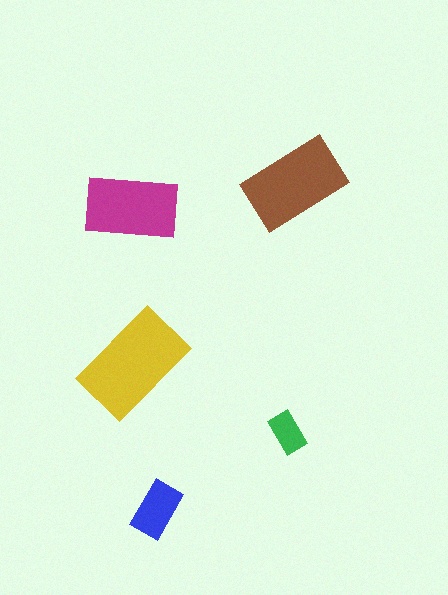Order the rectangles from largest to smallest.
the yellow one, the brown one, the magenta one, the blue one, the green one.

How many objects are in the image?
There are 5 objects in the image.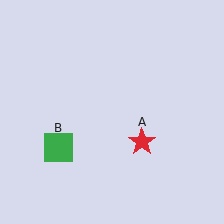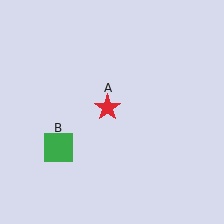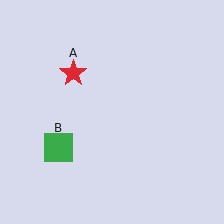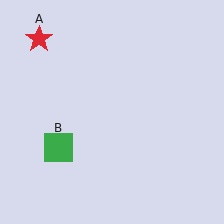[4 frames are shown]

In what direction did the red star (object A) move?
The red star (object A) moved up and to the left.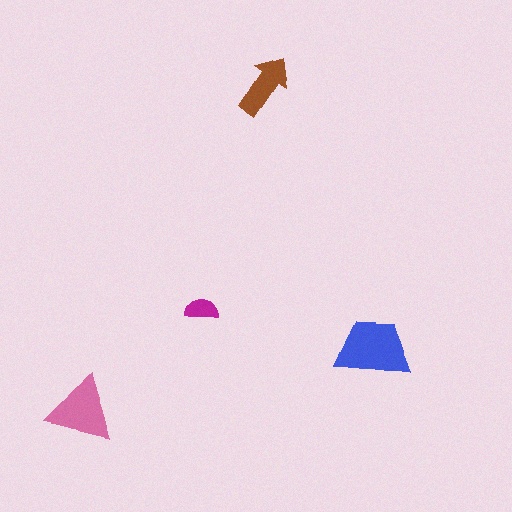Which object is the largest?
The blue trapezoid.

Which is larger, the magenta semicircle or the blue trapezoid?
The blue trapezoid.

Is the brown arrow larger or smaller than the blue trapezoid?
Smaller.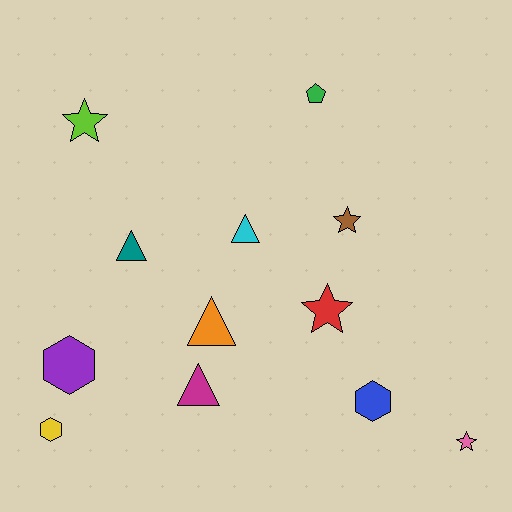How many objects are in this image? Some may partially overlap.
There are 12 objects.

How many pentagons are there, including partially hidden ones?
There is 1 pentagon.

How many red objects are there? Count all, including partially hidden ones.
There is 1 red object.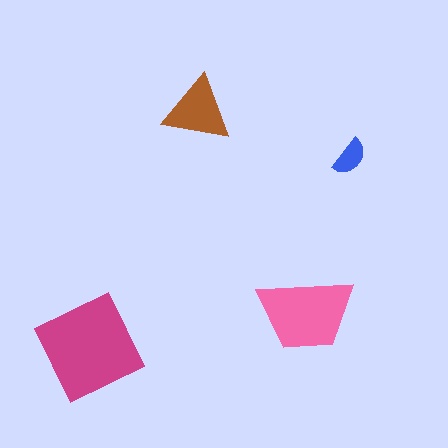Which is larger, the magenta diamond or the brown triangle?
The magenta diamond.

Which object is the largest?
The magenta diamond.